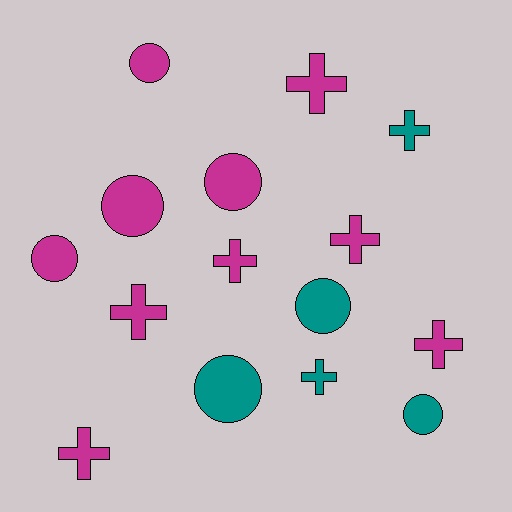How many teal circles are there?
There are 3 teal circles.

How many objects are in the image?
There are 15 objects.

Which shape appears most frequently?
Cross, with 8 objects.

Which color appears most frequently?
Magenta, with 10 objects.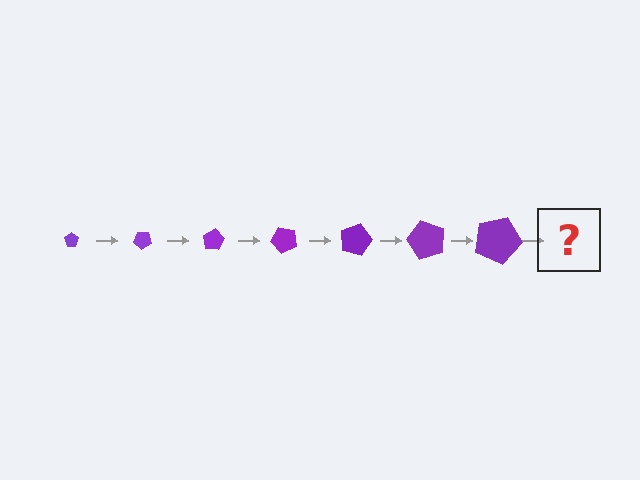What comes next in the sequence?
The next element should be a pentagon, larger than the previous one and rotated 280 degrees from the start.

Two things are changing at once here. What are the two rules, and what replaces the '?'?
The two rules are that the pentagon grows larger each step and it rotates 40 degrees each step. The '?' should be a pentagon, larger than the previous one and rotated 280 degrees from the start.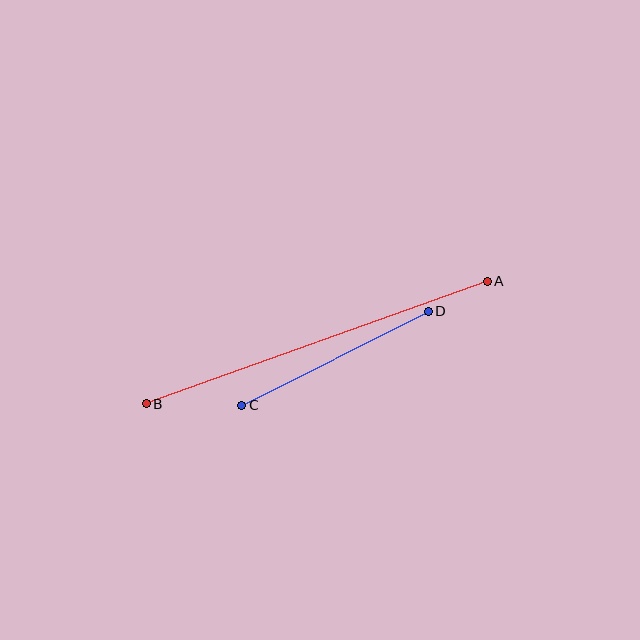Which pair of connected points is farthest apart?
Points A and B are farthest apart.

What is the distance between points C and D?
The distance is approximately 209 pixels.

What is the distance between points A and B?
The distance is approximately 362 pixels.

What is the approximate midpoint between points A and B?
The midpoint is at approximately (317, 342) pixels.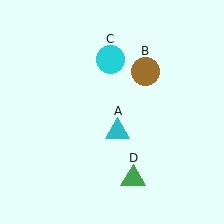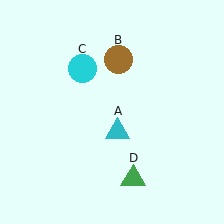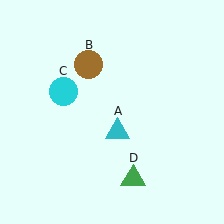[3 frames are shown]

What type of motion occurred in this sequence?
The brown circle (object B), cyan circle (object C) rotated counterclockwise around the center of the scene.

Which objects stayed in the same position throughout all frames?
Cyan triangle (object A) and green triangle (object D) remained stationary.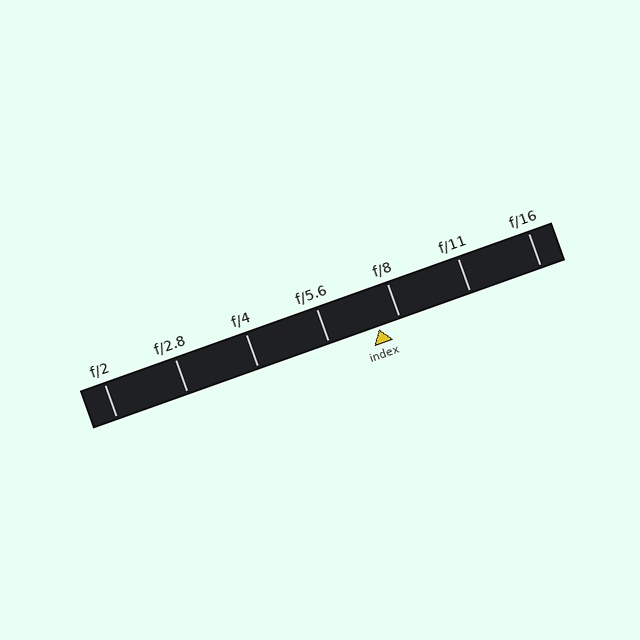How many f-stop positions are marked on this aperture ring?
There are 7 f-stop positions marked.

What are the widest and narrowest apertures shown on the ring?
The widest aperture shown is f/2 and the narrowest is f/16.